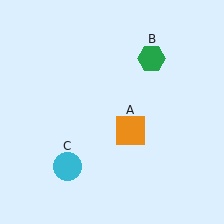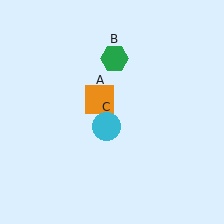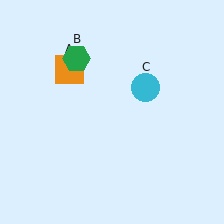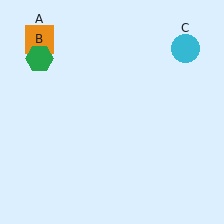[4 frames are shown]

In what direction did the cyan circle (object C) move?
The cyan circle (object C) moved up and to the right.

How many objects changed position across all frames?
3 objects changed position: orange square (object A), green hexagon (object B), cyan circle (object C).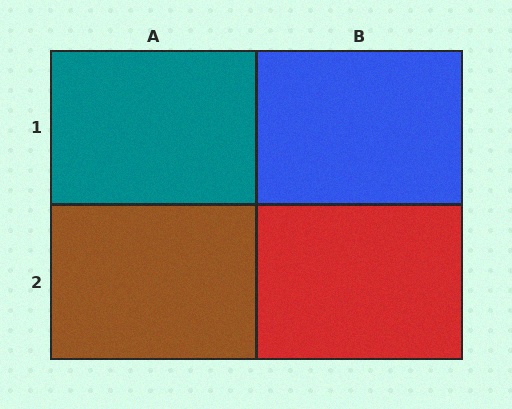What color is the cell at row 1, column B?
Blue.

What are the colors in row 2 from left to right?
Brown, red.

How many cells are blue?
1 cell is blue.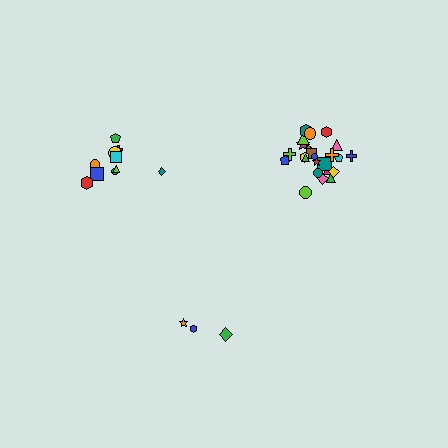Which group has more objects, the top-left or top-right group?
The top-right group.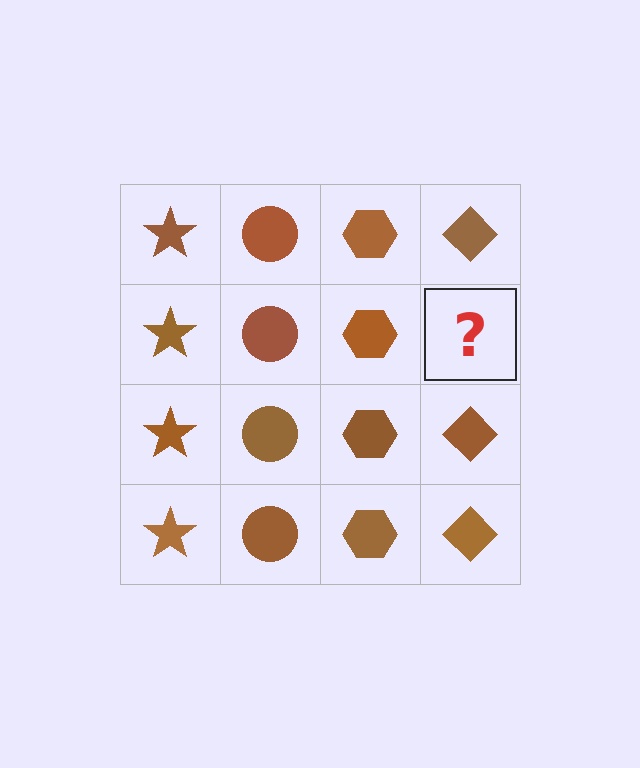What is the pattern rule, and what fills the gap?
The rule is that each column has a consistent shape. The gap should be filled with a brown diamond.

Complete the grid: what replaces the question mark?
The question mark should be replaced with a brown diamond.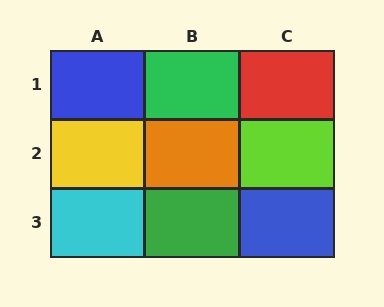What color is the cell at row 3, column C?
Blue.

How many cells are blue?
2 cells are blue.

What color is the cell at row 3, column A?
Cyan.